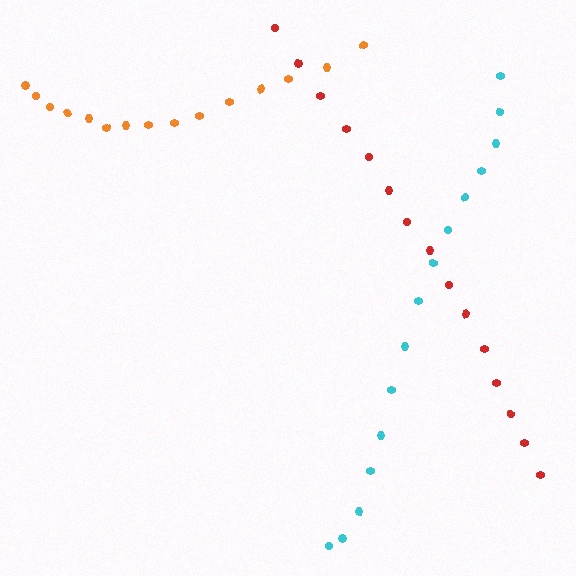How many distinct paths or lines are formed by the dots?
There are 3 distinct paths.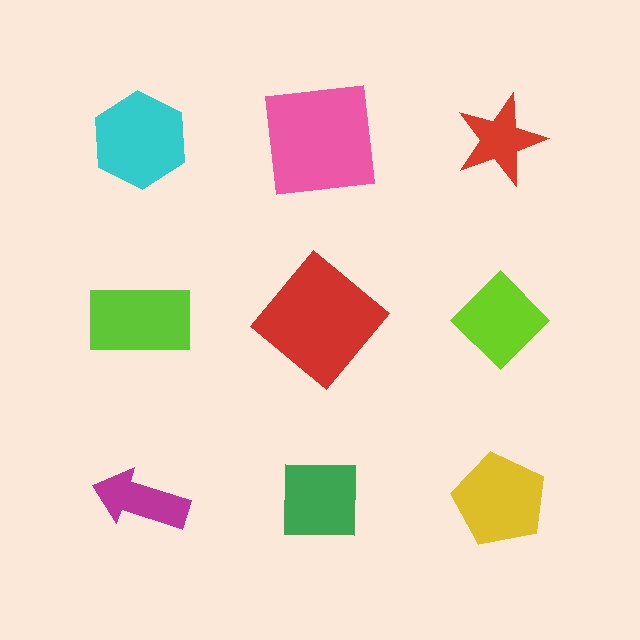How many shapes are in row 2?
3 shapes.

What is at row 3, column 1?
A magenta arrow.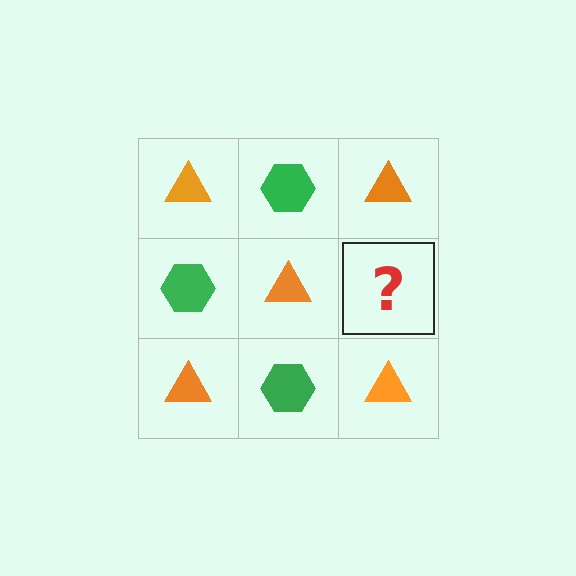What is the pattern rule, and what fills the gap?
The rule is that it alternates orange triangle and green hexagon in a checkerboard pattern. The gap should be filled with a green hexagon.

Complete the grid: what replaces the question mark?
The question mark should be replaced with a green hexagon.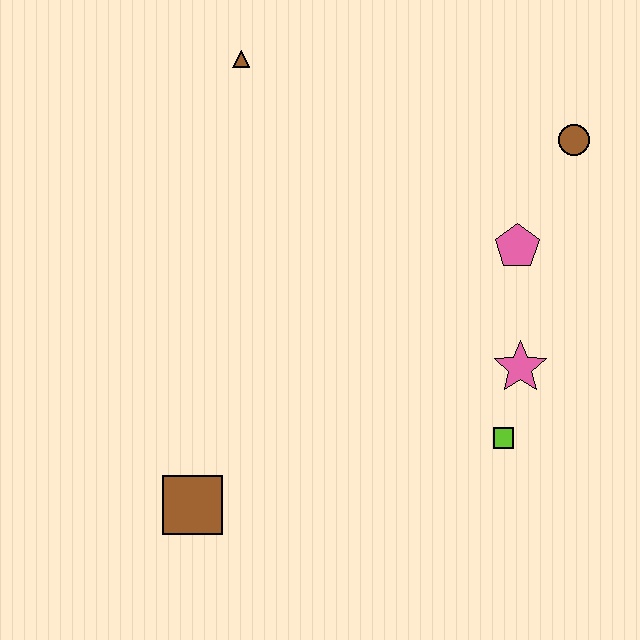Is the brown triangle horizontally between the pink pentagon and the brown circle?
No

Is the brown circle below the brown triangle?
Yes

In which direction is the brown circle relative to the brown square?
The brown circle is to the right of the brown square.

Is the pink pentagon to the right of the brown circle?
No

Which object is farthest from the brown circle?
The brown square is farthest from the brown circle.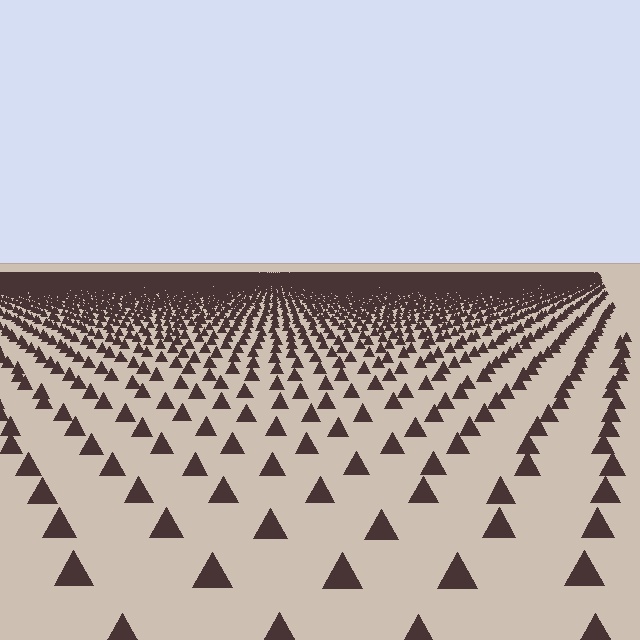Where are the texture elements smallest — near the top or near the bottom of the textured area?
Near the top.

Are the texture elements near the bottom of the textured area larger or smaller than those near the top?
Larger. Near the bottom, elements are closer to the viewer and appear at a bigger on-screen size.